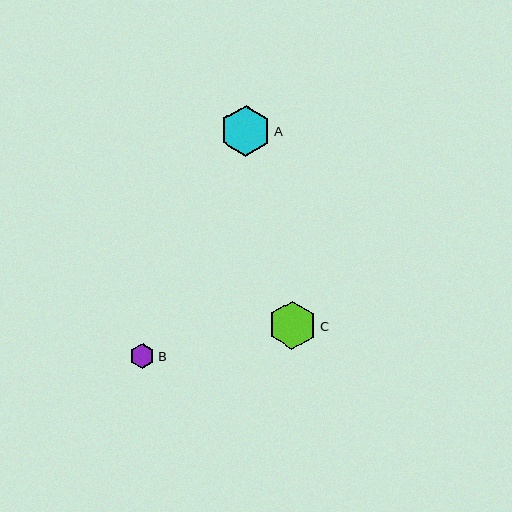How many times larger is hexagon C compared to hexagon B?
Hexagon C is approximately 1.9 times the size of hexagon B.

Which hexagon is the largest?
Hexagon A is the largest with a size of approximately 51 pixels.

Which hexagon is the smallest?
Hexagon B is the smallest with a size of approximately 25 pixels.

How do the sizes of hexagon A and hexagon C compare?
Hexagon A and hexagon C are approximately the same size.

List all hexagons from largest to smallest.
From largest to smallest: A, C, B.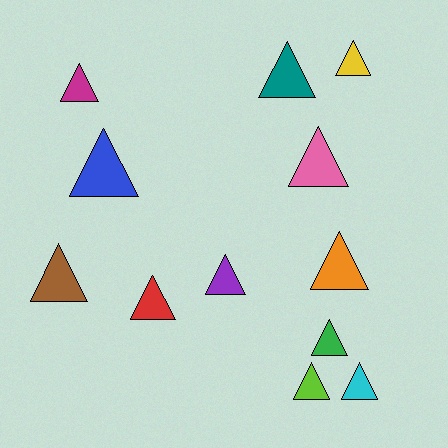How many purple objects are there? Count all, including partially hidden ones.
There is 1 purple object.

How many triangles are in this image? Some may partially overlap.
There are 12 triangles.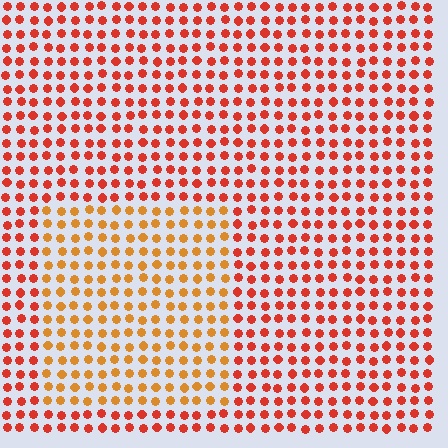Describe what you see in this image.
The image is filled with small red elements in a uniform arrangement. A rectangle-shaped region is visible where the elements are tinted to a slightly different hue, forming a subtle color boundary.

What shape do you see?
I see a rectangle.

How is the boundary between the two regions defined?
The boundary is defined purely by a slight shift in hue (about 30 degrees). Spacing, size, and orientation are identical on both sides.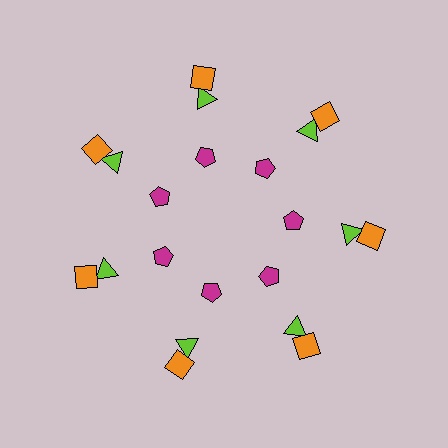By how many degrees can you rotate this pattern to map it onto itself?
The pattern maps onto itself every 51 degrees of rotation.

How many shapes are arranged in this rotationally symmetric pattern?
There are 21 shapes, arranged in 7 groups of 3.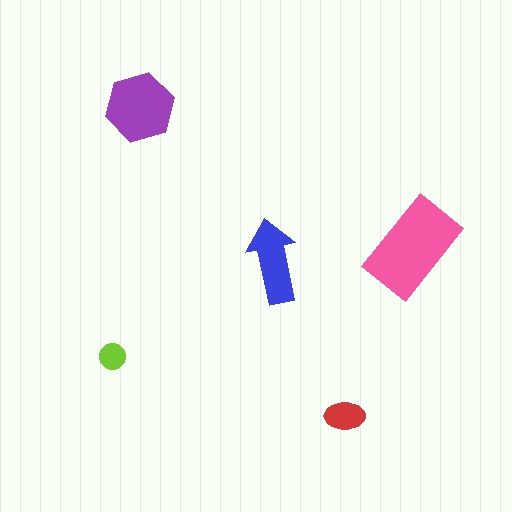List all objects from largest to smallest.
The pink rectangle, the purple hexagon, the blue arrow, the red ellipse, the lime circle.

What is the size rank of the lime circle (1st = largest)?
5th.